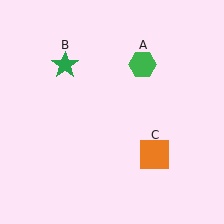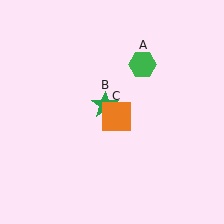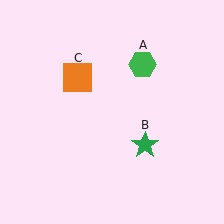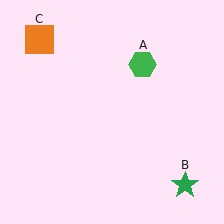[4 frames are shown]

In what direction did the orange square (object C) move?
The orange square (object C) moved up and to the left.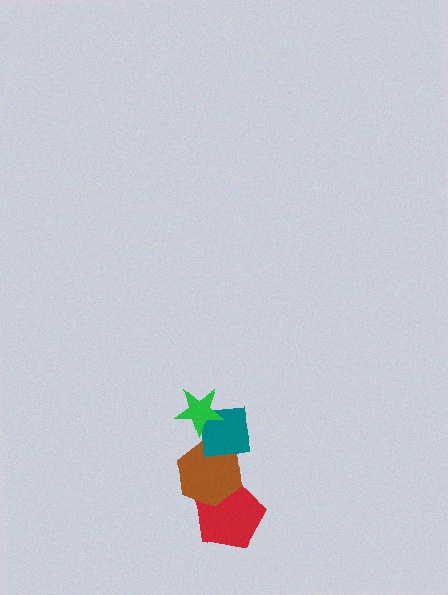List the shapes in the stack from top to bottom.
From top to bottom: the green star, the teal square, the brown hexagon, the red pentagon.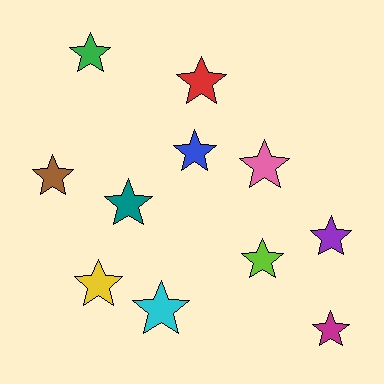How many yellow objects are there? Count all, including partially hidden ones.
There is 1 yellow object.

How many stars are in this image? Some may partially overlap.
There are 11 stars.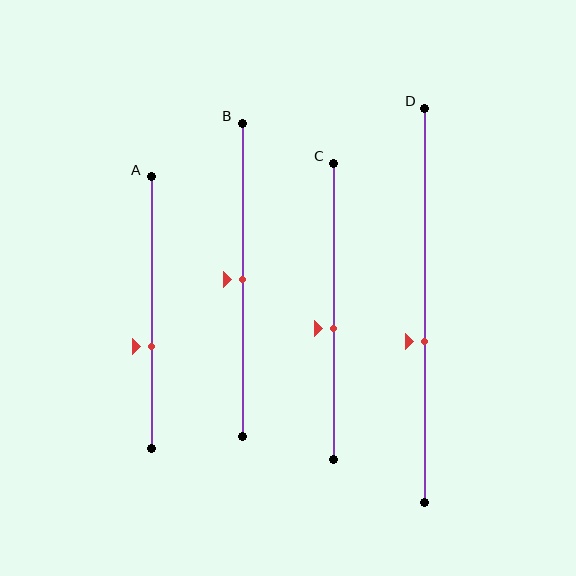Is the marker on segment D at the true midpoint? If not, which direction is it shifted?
No, the marker on segment D is shifted downward by about 9% of the segment length.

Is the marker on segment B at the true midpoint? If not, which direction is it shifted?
Yes, the marker on segment B is at the true midpoint.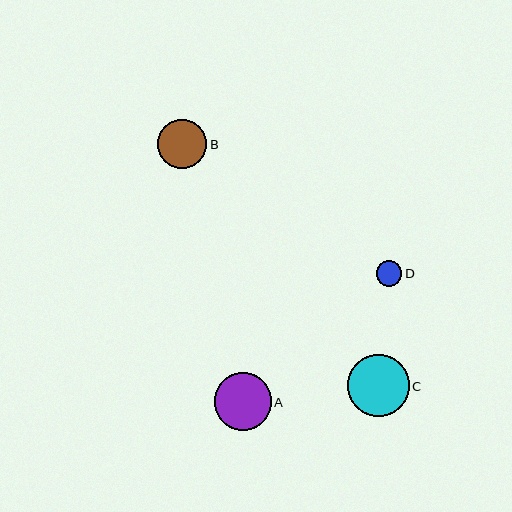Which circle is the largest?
Circle C is the largest with a size of approximately 62 pixels.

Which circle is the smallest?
Circle D is the smallest with a size of approximately 26 pixels.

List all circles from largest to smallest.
From largest to smallest: C, A, B, D.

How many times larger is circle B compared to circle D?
Circle B is approximately 1.9 times the size of circle D.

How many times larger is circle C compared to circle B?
Circle C is approximately 1.3 times the size of circle B.